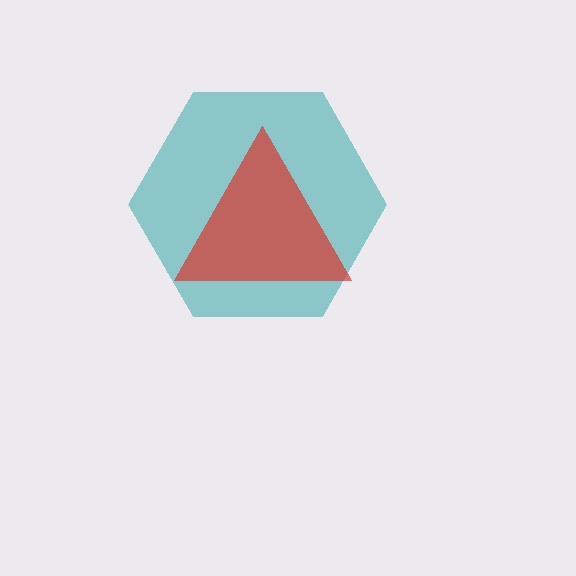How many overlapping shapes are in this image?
There are 2 overlapping shapes in the image.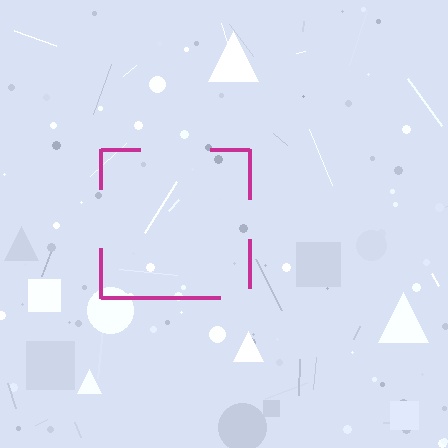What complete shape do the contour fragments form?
The contour fragments form a square.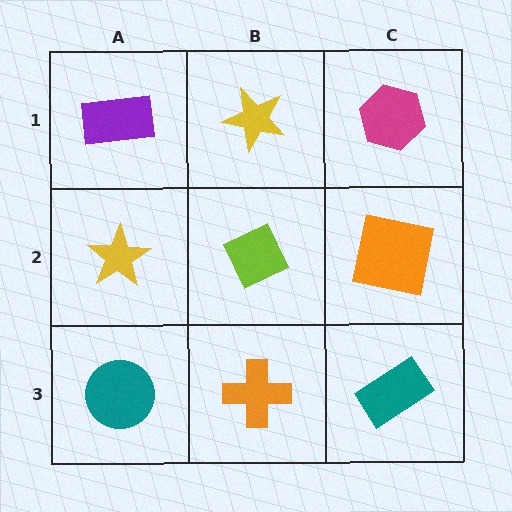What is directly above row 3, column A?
A yellow star.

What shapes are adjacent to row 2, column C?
A magenta hexagon (row 1, column C), a teal rectangle (row 3, column C), a lime diamond (row 2, column B).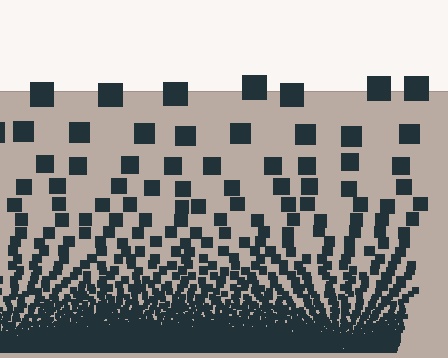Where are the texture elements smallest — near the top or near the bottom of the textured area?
Near the bottom.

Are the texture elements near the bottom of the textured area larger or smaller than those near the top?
Smaller. The gradient is inverted — elements near the bottom are smaller and denser.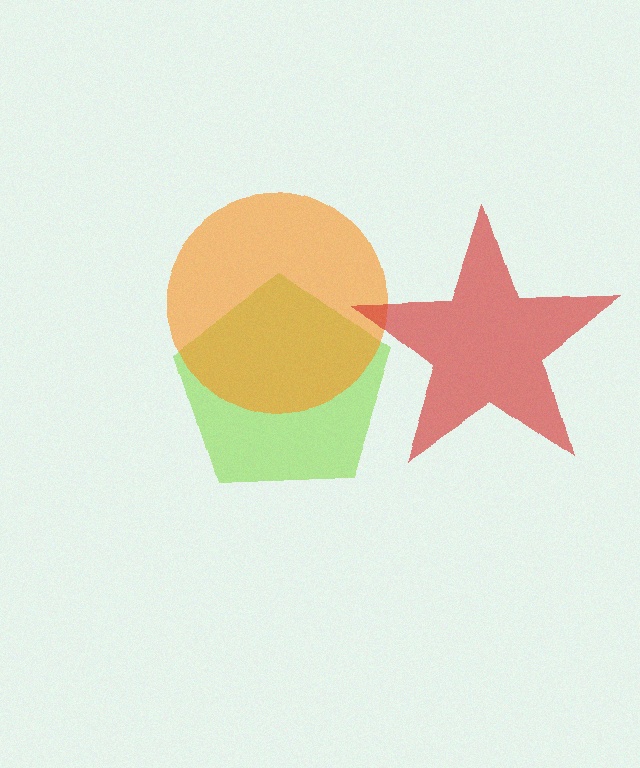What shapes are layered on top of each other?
The layered shapes are: a lime pentagon, an orange circle, a red star.